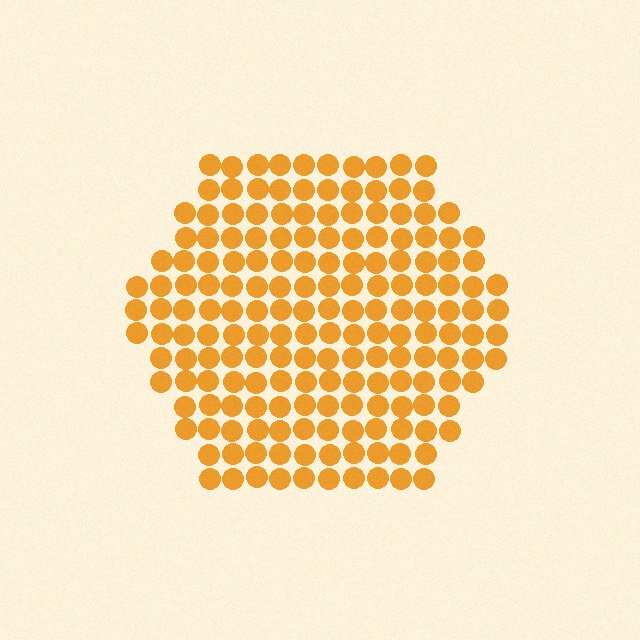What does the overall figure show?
The overall figure shows a hexagon.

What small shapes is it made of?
It is made of small circles.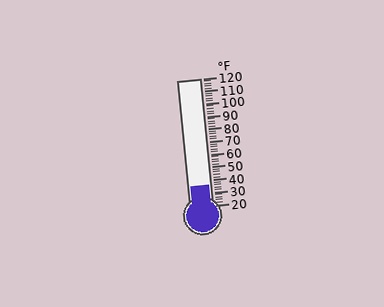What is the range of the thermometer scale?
The thermometer scale ranges from 20°F to 120°F.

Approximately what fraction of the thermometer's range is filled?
The thermometer is filled to approximately 15% of its range.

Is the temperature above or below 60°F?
The temperature is below 60°F.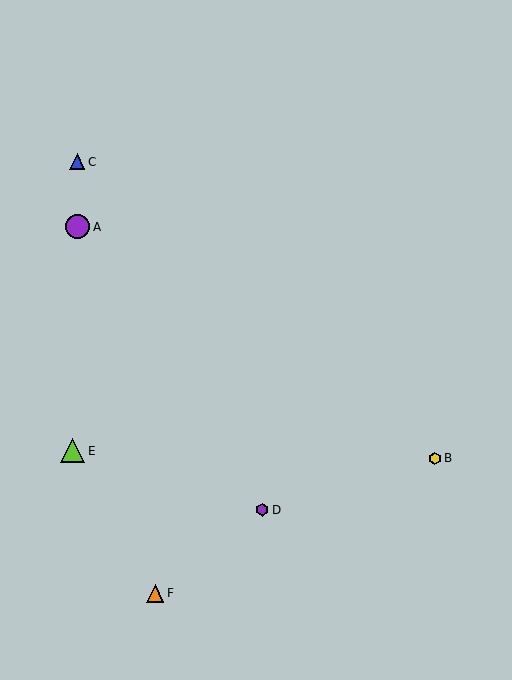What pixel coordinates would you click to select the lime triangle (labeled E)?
Click at (72, 451) to select the lime triangle E.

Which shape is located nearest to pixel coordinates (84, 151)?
The blue triangle (labeled C) at (77, 162) is nearest to that location.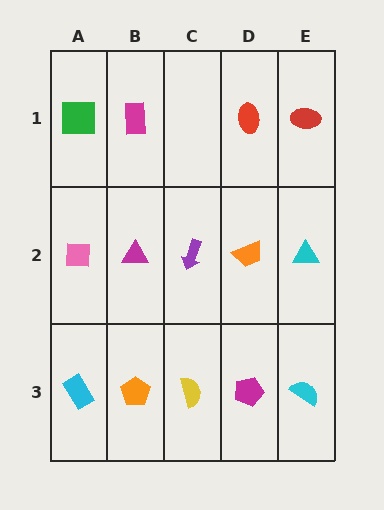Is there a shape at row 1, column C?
No, that cell is empty.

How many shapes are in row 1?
4 shapes.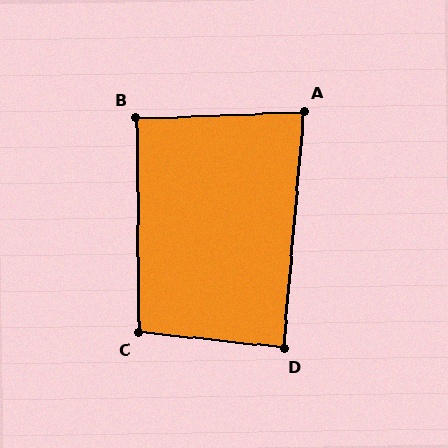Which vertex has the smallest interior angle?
A, at approximately 83 degrees.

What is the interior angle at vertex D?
Approximately 89 degrees (approximately right).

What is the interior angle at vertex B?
Approximately 91 degrees (approximately right).